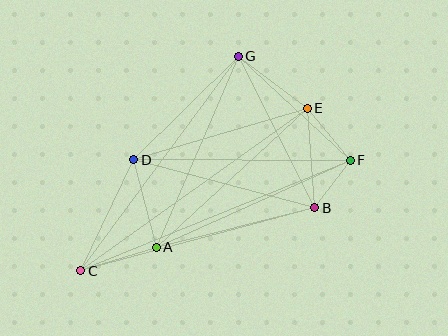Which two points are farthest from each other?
Points C and F are farthest from each other.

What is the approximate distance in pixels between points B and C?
The distance between B and C is approximately 242 pixels.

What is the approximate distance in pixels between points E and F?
The distance between E and F is approximately 68 pixels.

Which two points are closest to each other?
Points B and F are closest to each other.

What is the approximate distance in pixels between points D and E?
The distance between D and E is approximately 181 pixels.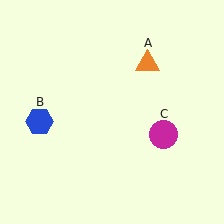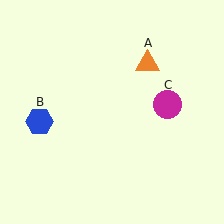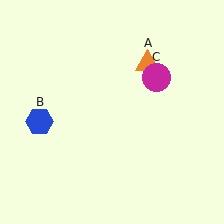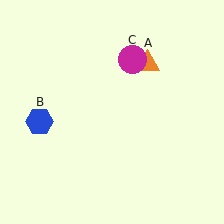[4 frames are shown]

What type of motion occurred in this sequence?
The magenta circle (object C) rotated counterclockwise around the center of the scene.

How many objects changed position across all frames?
1 object changed position: magenta circle (object C).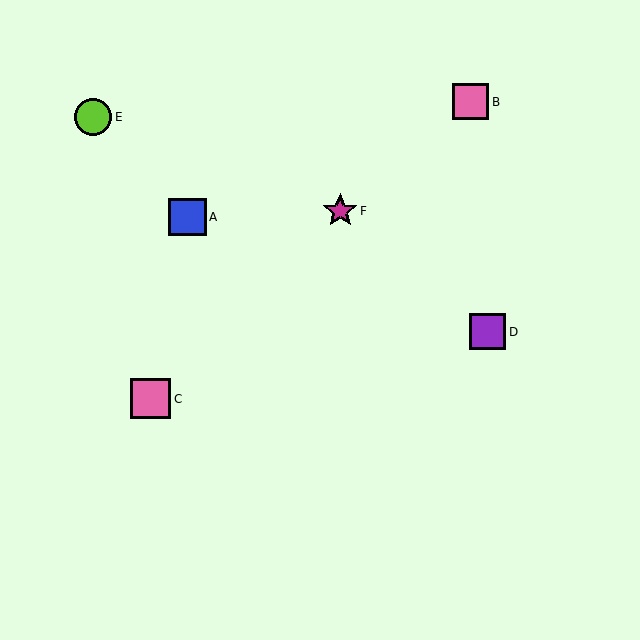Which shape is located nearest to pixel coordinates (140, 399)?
The pink square (labeled C) at (151, 399) is nearest to that location.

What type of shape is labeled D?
Shape D is a purple square.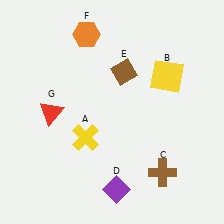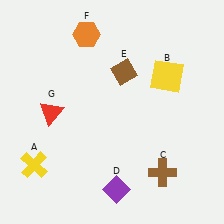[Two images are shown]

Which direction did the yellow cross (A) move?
The yellow cross (A) moved left.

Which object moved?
The yellow cross (A) moved left.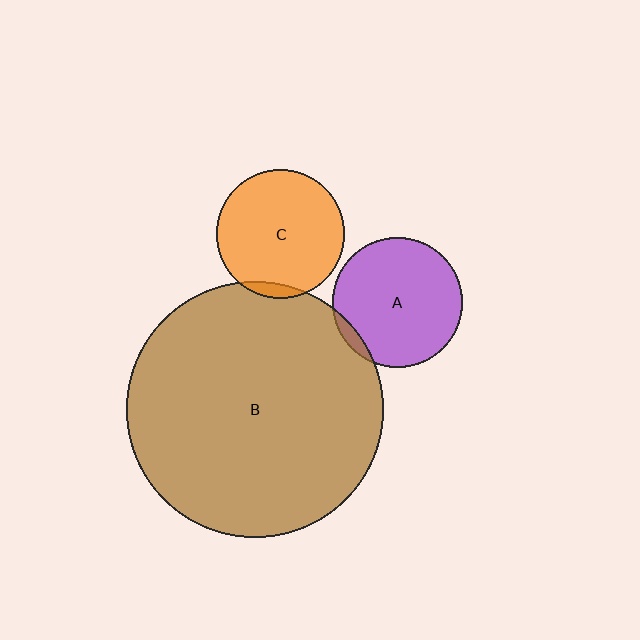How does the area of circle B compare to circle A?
Approximately 3.9 times.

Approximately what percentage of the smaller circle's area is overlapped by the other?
Approximately 5%.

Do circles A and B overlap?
Yes.